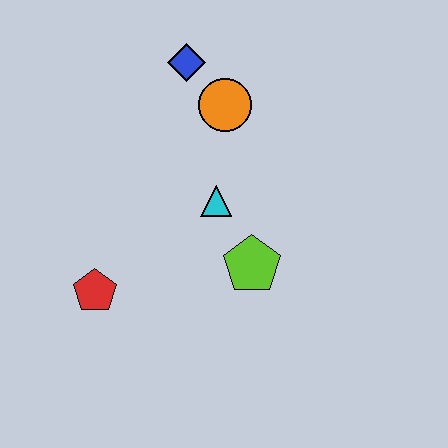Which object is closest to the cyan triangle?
The lime pentagon is closest to the cyan triangle.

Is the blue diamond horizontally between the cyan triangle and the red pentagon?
Yes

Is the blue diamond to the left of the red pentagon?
No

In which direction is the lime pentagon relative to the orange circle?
The lime pentagon is below the orange circle.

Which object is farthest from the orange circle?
The red pentagon is farthest from the orange circle.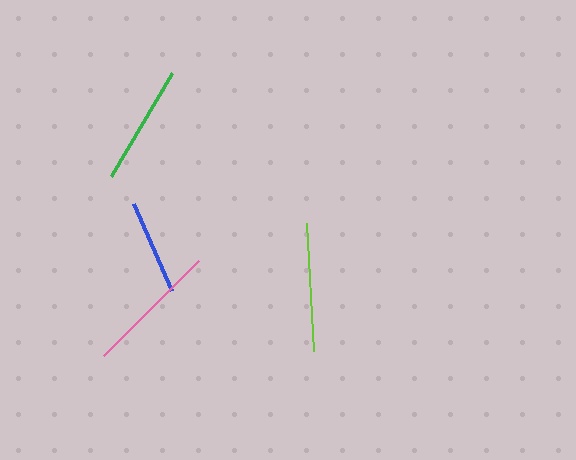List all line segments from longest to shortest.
From longest to shortest: pink, lime, green, blue.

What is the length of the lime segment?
The lime segment is approximately 128 pixels long.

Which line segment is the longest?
The pink line is the longest at approximately 134 pixels.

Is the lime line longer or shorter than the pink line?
The pink line is longer than the lime line.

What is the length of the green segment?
The green segment is approximately 119 pixels long.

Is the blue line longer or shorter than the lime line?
The lime line is longer than the blue line.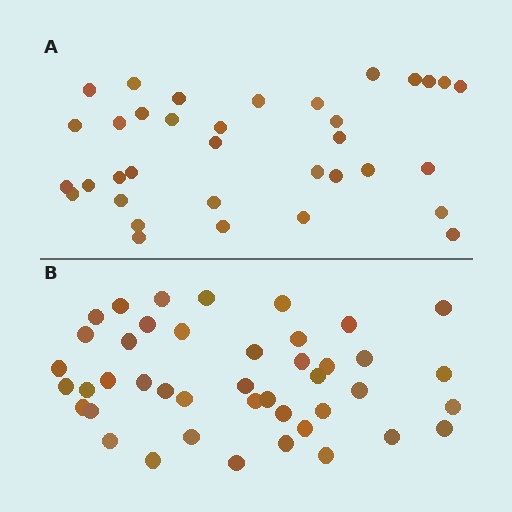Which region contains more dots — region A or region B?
Region B (the bottom region) has more dots.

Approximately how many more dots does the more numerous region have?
Region B has roughly 8 or so more dots than region A.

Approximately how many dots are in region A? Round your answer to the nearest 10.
About 40 dots. (The exact count is 35, which rounds to 40.)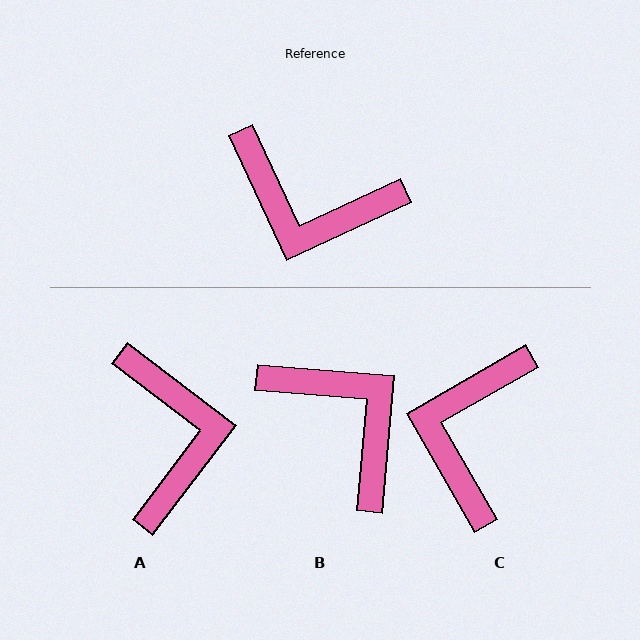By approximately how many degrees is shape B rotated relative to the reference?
Approximately 150 degrees counter-clockwise.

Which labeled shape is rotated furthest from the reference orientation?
B, about 150 degrees away.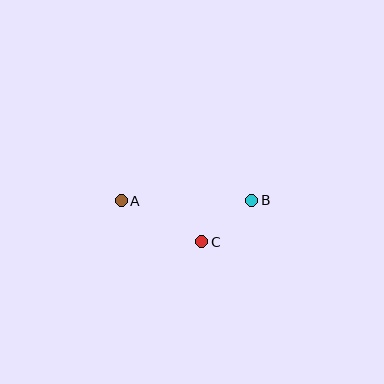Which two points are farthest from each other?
Points A and B are farthest from each other.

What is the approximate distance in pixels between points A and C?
The distance between A and C is approximately 90 pixels.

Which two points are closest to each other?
Points B and C are closest to each other.